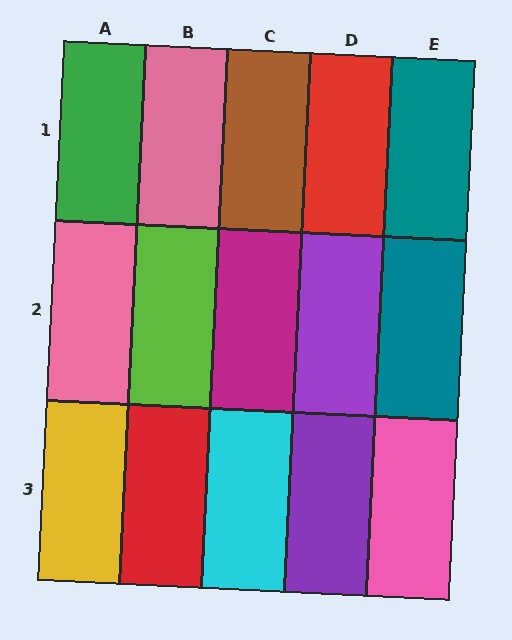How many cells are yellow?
1 cell is yellow.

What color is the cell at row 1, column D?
Red.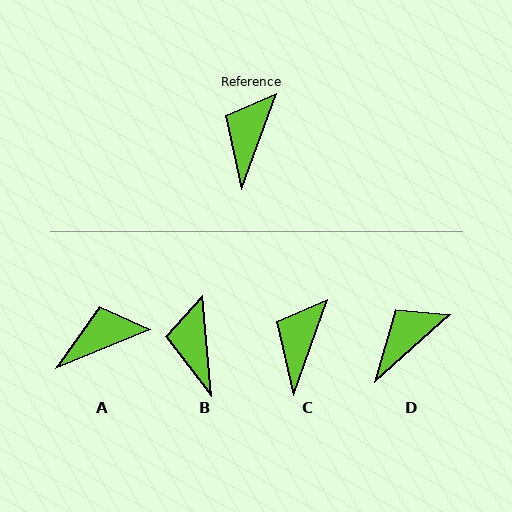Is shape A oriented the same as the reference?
No, it is off by about 48 degrees.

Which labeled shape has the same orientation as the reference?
C.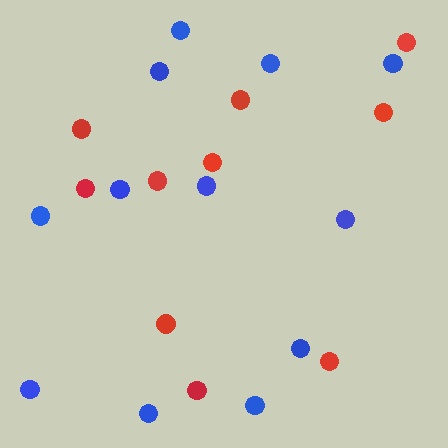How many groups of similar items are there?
There are 2 groups: one group of blue circles (12) and one group of red circles (10).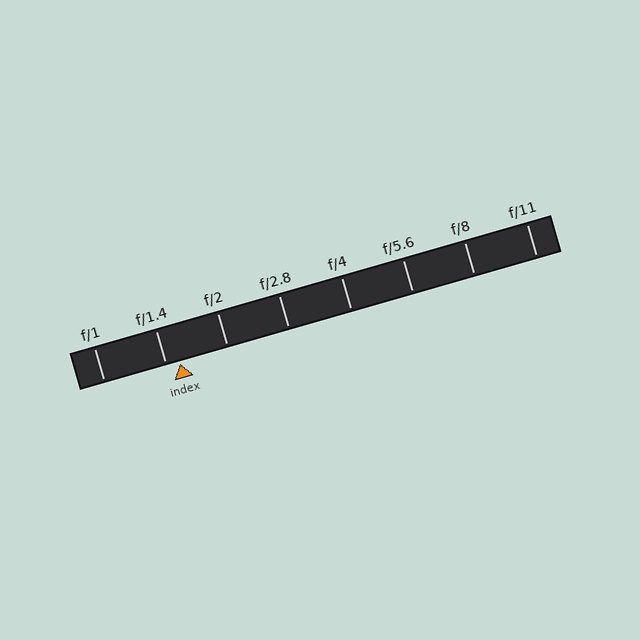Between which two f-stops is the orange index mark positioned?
The index mark is between f/1.4 and f/2.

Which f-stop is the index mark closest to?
The index mark is closest to f/1.4.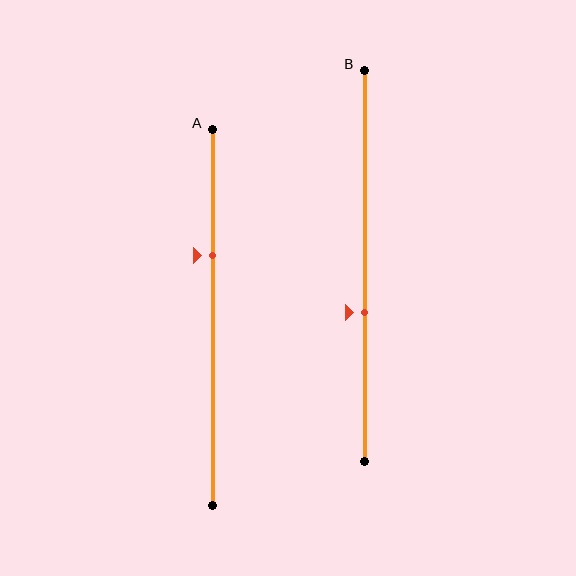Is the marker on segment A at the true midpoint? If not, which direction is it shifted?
No, the marker on segment A is shifted upward by about 16% of the segment length.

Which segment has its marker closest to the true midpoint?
Segment B has its marker closest to the true midpoint.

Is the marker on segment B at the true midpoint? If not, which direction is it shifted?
No, the marker on segment B is shifted downward by about 12% of the segment length.